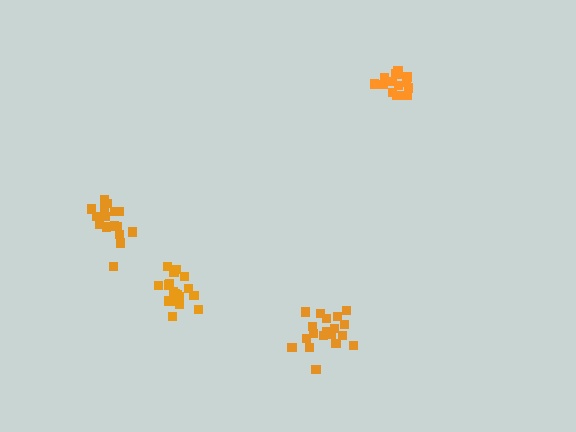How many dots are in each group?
Group 1: 16 dots, Group 2: 14 dots, Group 3: 20 dots, Group 4: 20 dots (70 total).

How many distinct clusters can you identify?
There are 4 distinct clusters.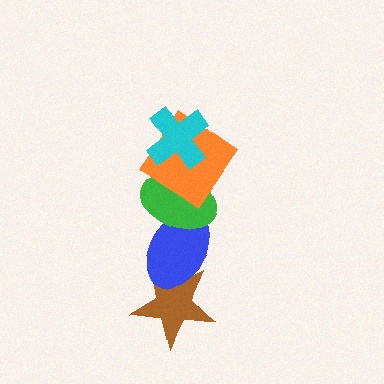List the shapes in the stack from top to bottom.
From top to bottom: the cyan cross, the orange diamond, the green ellipse, the blue ellipse, the brown star.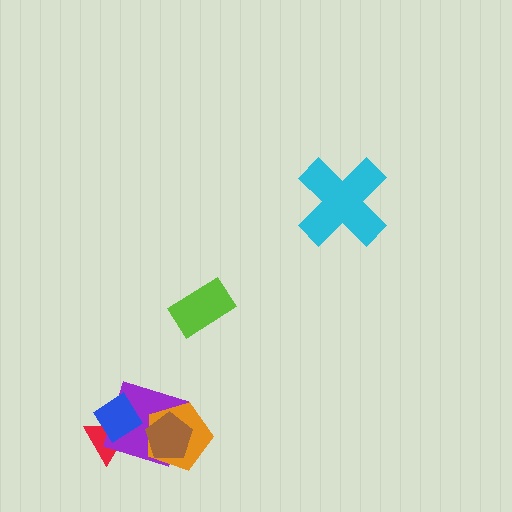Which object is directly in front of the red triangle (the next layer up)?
The purple diamond is directly in front of the red triangle.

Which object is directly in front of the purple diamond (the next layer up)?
The blue diamond is directly in front of the purple diamond.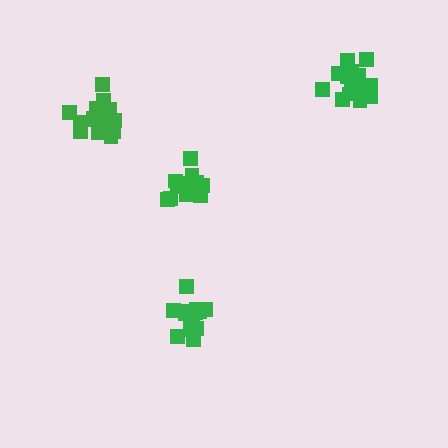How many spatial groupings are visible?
There are 4 spatial groupings.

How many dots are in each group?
Group 1: 15 dots, Group 2: 15 dots, Group 3: 16 dots, Group 4: 16 dots (62 total).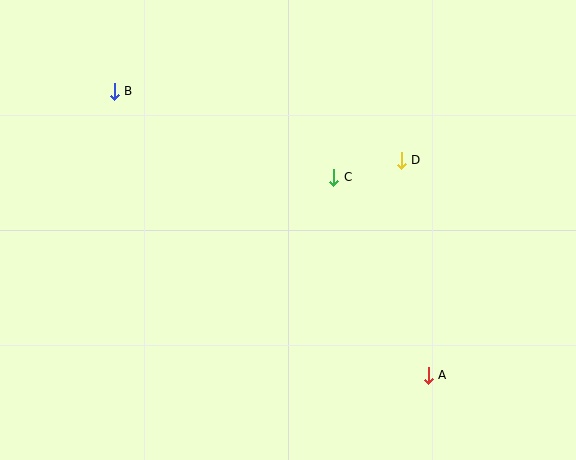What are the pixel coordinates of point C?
Point C is at (334, 177).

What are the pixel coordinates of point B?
Point B is at (114, 91).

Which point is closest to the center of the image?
Point C at (334, 177) is closest to the center.